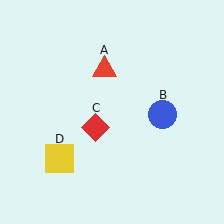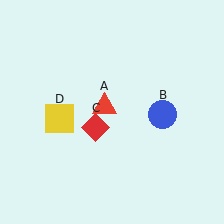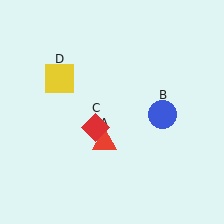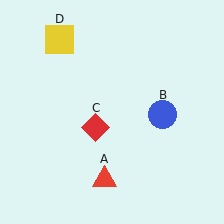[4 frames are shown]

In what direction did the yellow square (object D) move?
The yellow square (object D) moved up.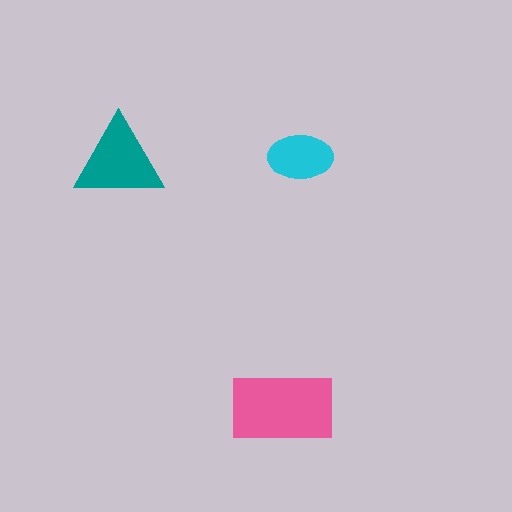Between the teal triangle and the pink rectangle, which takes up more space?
The pink rectangle.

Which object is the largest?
The pink rectangle.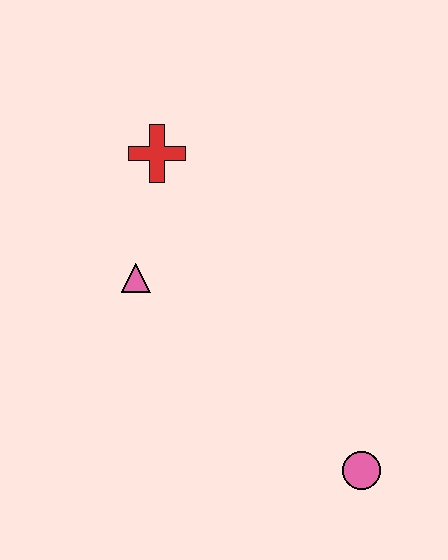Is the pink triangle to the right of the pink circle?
No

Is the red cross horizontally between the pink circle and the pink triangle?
Yes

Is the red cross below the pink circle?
No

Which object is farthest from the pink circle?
The red cross is farthest from the pink circle.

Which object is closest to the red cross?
The pink triangle is closest to the red cross.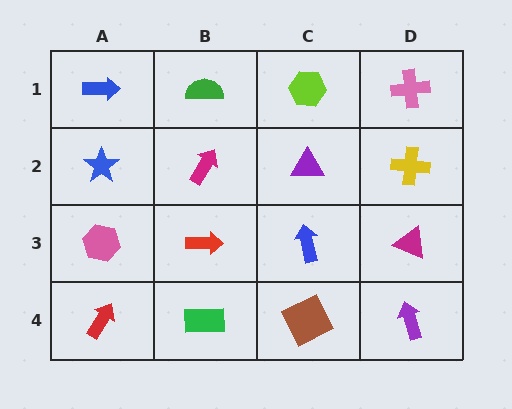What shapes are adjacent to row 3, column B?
A magenta arrow (row 2, column B), a green rectangle (row 4, column B), a pink hexagon (row 3, column A), a blue arrow (row 3, column C).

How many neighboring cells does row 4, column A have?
2.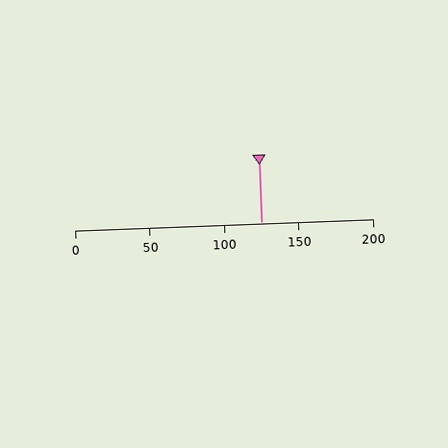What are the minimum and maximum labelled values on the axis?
The axis runs from 0 to 200.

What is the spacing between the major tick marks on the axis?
The major ticks are spaced 50 apart.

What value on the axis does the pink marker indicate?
The marker indicates approximately 125.